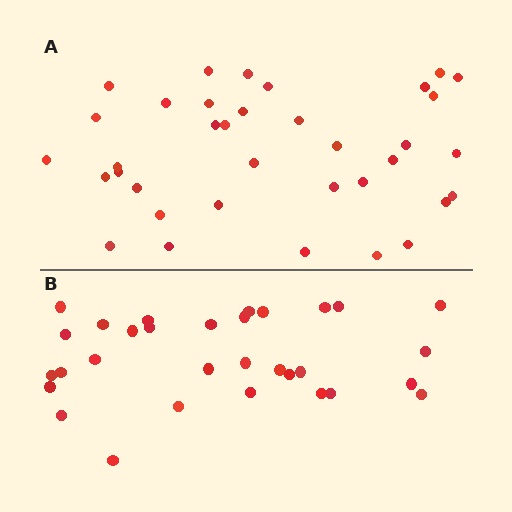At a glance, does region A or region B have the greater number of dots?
Region A (the top region) has more dots.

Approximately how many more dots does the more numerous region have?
Region A has about 5 more dots than region B.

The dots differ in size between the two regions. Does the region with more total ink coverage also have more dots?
No. Region B has more total ink coverage because its dots are larger, but region A actually contains more individual dots. Total area can be misleading — the number of items is what matters here.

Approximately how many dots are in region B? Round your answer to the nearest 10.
About 30 dots. (The exact count is 31, which rounds to 30.)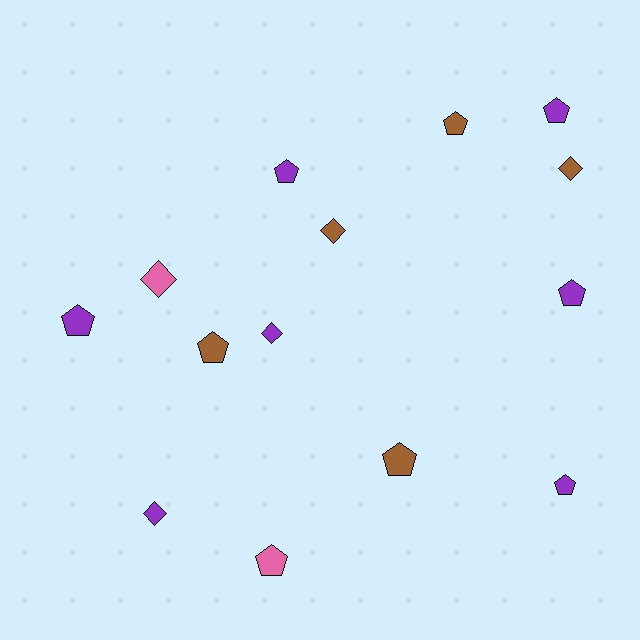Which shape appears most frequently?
Pentagon, with 9 objects.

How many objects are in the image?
There are 14 objects.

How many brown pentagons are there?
There are 3 brown pentagons.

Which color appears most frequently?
Purple, with 7 objects.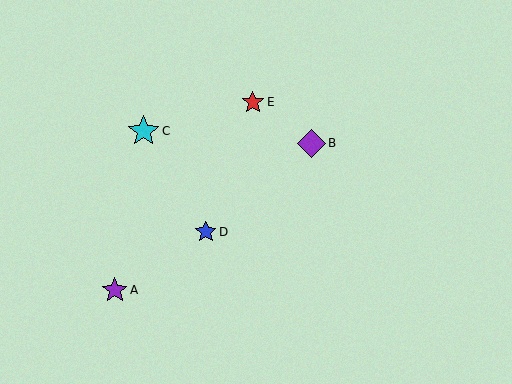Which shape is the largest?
The cyan star (labeled C) is the largest.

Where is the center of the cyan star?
The center of the cyan star is at (144, 131).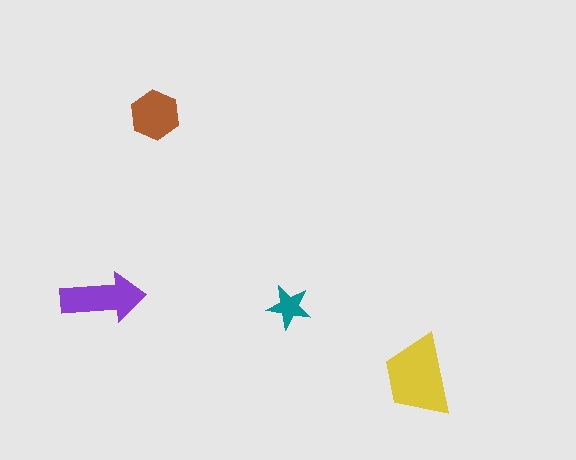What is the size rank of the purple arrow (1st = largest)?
2nd.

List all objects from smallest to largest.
The teal star, the brown hexagon, the purple arrow, the yellow trapezoid.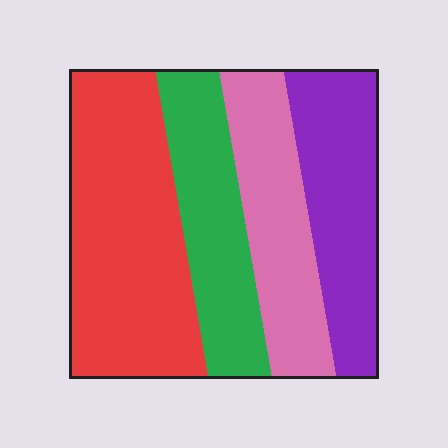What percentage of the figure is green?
Green covers roughly 20% of the figure.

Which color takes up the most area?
Red, at roughly 35%.